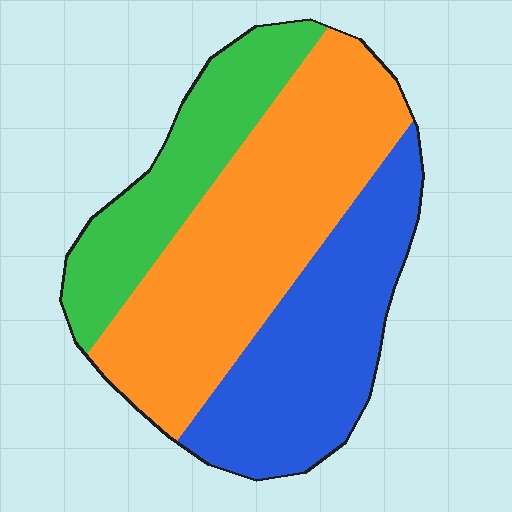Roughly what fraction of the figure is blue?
Blue takes up about one third (1/3) of the figure.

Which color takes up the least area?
Green, at roughly 25%.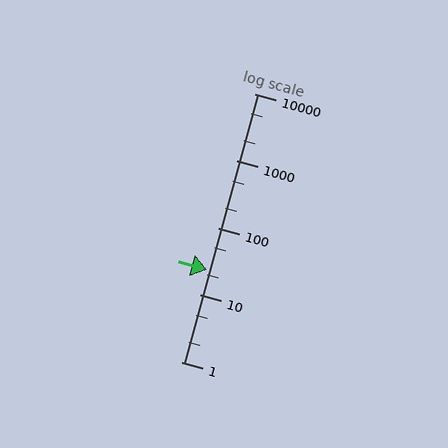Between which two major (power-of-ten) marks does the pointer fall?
The pointer is between 10 and 100.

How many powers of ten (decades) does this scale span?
The scale spans 4 decades, from 1 to 10000.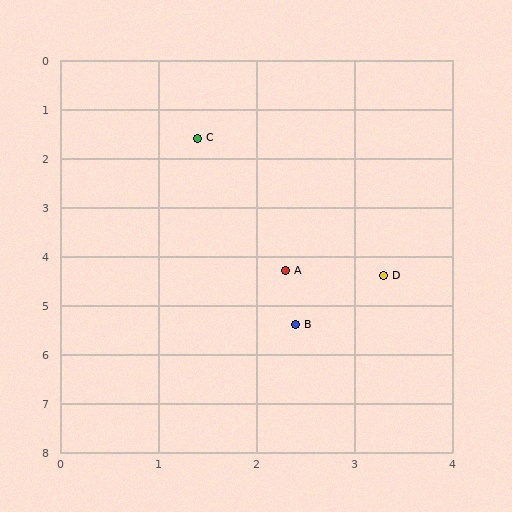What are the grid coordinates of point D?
Point D is at approximately (3.3, 4.4).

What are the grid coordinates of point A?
Point A is at approximately (2.3, 4.3).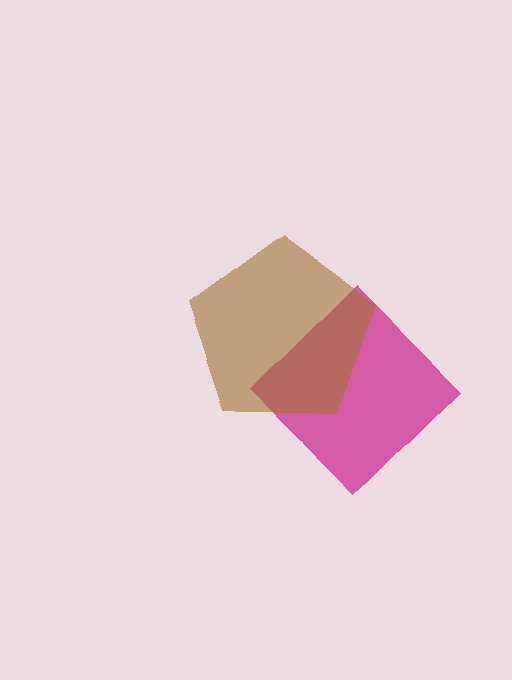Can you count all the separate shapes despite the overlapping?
Yes, there are 2 separate shapes.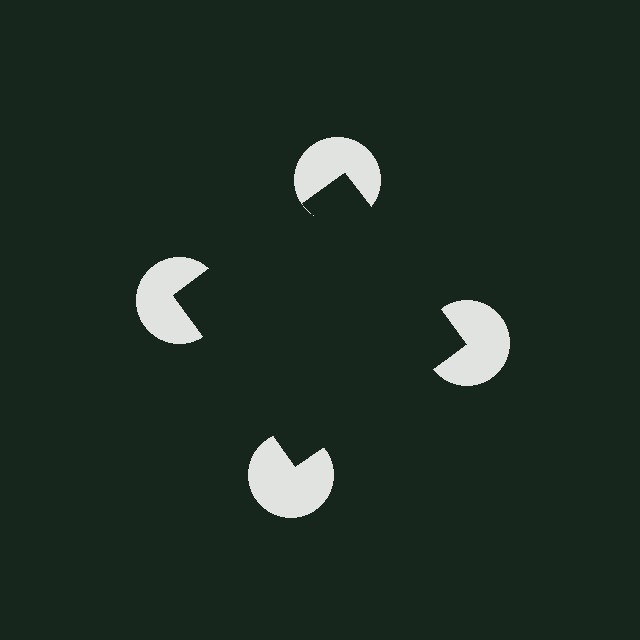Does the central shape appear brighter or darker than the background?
It typically appears slightly darker than the background, even though no actual brightness change is drawn.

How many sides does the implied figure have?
4 sides.